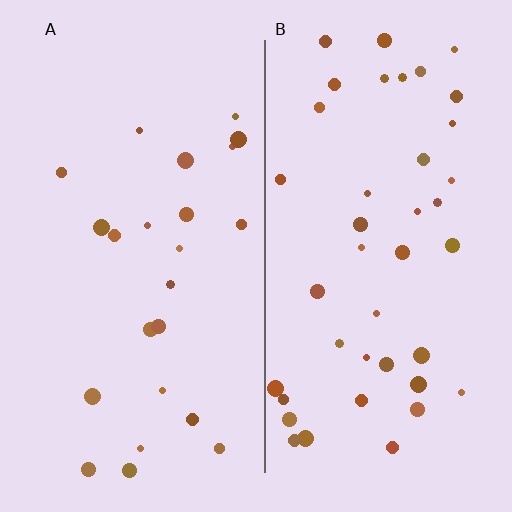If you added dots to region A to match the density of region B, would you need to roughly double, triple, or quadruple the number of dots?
Approximately double.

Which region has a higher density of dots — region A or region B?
B (the right).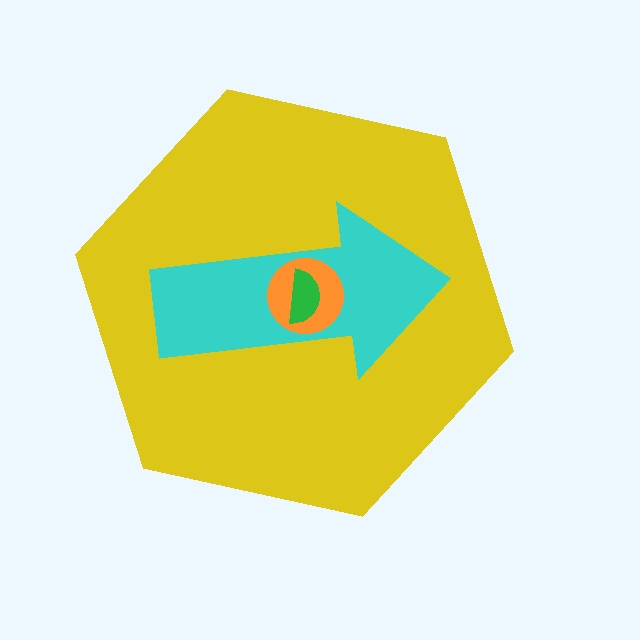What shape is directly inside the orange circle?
The green semicircle.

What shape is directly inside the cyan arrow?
The orange circle.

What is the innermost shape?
The green semicircle.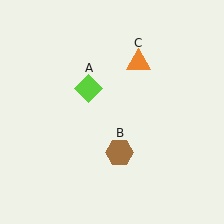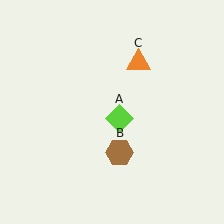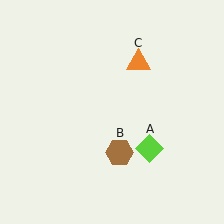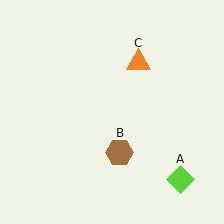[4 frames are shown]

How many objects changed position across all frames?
1 object changed position: lime diamond (object A).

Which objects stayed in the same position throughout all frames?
Brown hexagon (object B) and orange triangle (object C) remained stationary.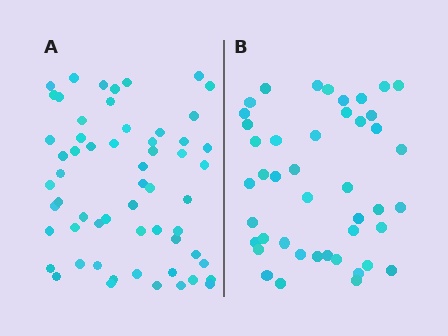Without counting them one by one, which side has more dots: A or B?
Region A (the left region) has more dots.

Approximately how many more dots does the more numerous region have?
Region A has approximately 15 more dots than region B.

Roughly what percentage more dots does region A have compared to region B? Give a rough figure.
About 35% more.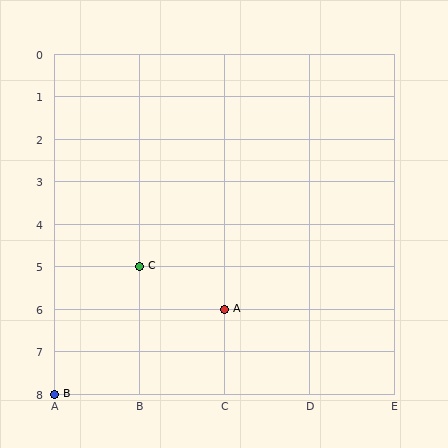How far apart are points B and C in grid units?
Points B and C are 1 column and 3 rows apart (about 3.2 grid units diagonally).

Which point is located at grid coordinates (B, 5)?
Point C is at (B, 5).